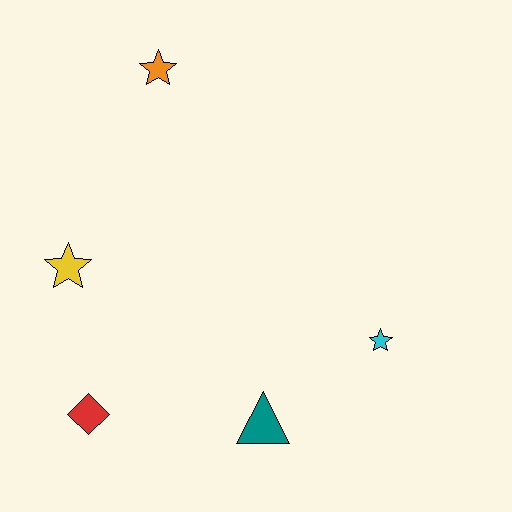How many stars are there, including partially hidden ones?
There are 3 stars.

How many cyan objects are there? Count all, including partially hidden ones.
There is 1 cyan object.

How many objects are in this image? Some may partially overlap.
There are 5 objects.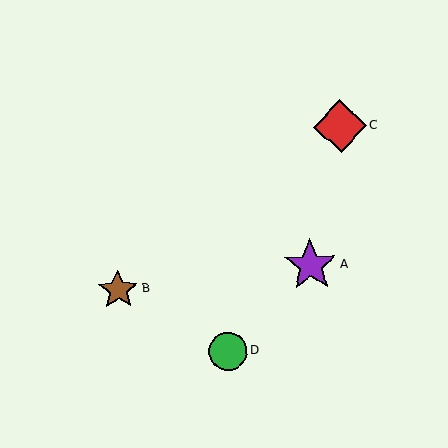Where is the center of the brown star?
The center of the brown star is at (118, 290).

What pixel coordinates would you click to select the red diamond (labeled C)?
Click at (340, 126) to select the red diamond C.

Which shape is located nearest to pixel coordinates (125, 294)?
The brown star (labeled B) at (118, 290) is nearest to that location.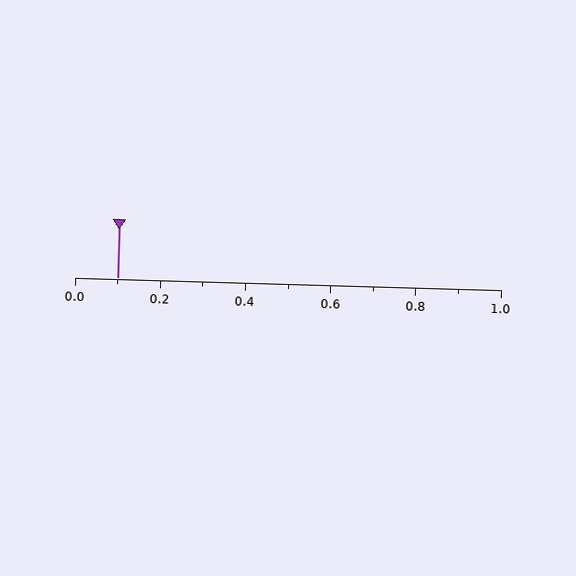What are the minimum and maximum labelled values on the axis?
The axis runs from 0.0 to 1.0.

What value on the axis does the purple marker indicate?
The marker indicates approximately 0.1.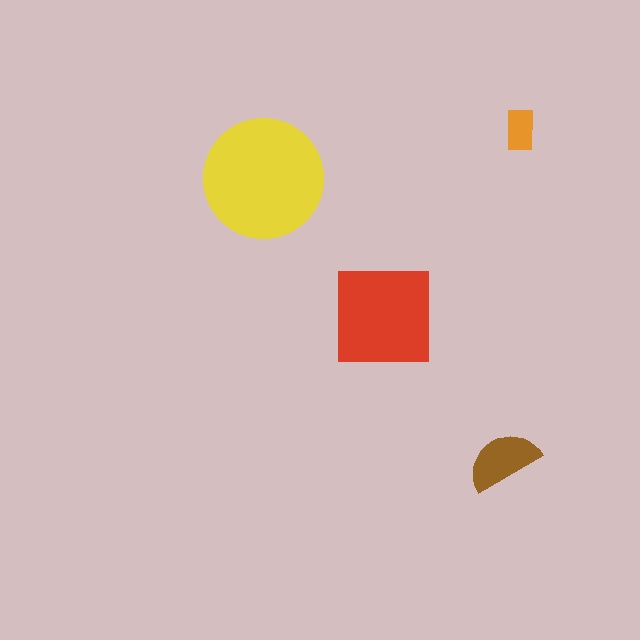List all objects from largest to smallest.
The yellow circle, the red square, the brown semicircle, the orange rectangle.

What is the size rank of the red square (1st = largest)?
2nd.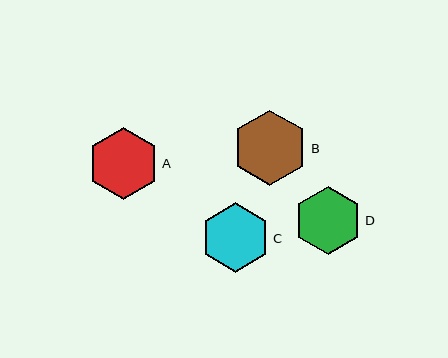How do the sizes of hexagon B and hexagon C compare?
Hexagon B and hexagon C are approximately the same size.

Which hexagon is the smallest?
Hexagon D is the smallest with a size of approximately 68 pixels.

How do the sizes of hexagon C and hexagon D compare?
Hexagon C and hexagon D are approximately the same size.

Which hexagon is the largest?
Hexagon B is the largest with a size of approximately 75 pixels.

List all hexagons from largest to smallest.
From largest to smallest: B, A, C, D.